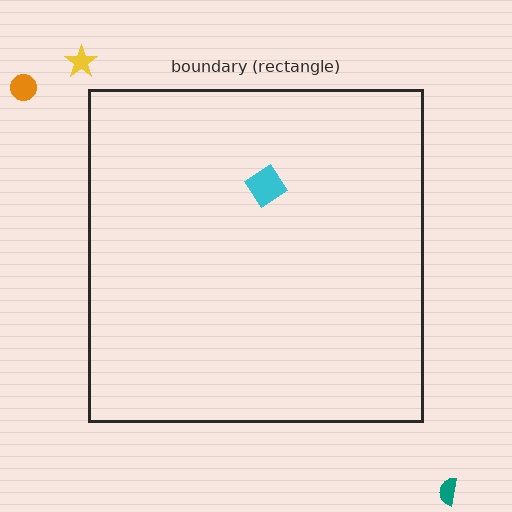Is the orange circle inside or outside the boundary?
Outside.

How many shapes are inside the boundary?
1 inside, 3 outside.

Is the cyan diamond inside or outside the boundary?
Inside.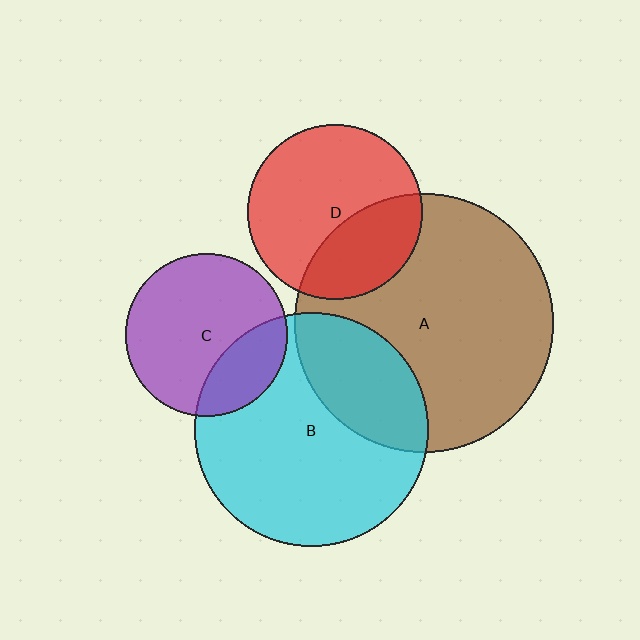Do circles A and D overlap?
Yes.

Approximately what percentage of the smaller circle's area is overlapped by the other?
Approximately 35%.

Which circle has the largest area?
Circle A (brown).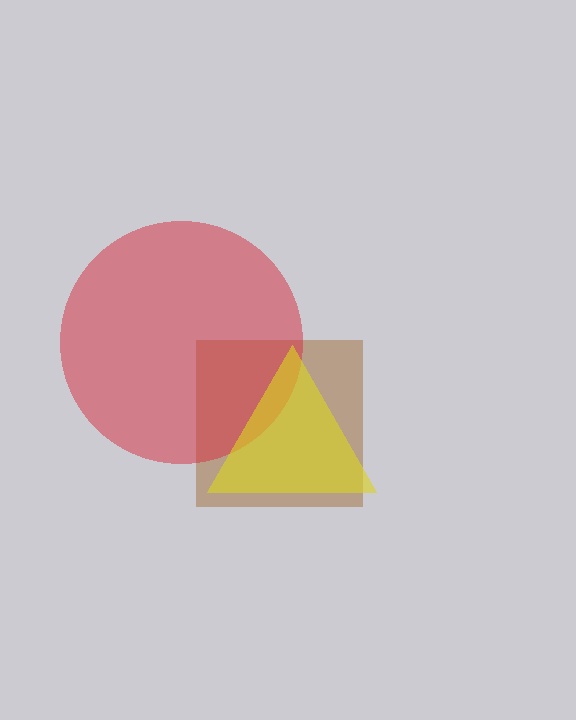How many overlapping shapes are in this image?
There are 3 overlapping shapes in the image.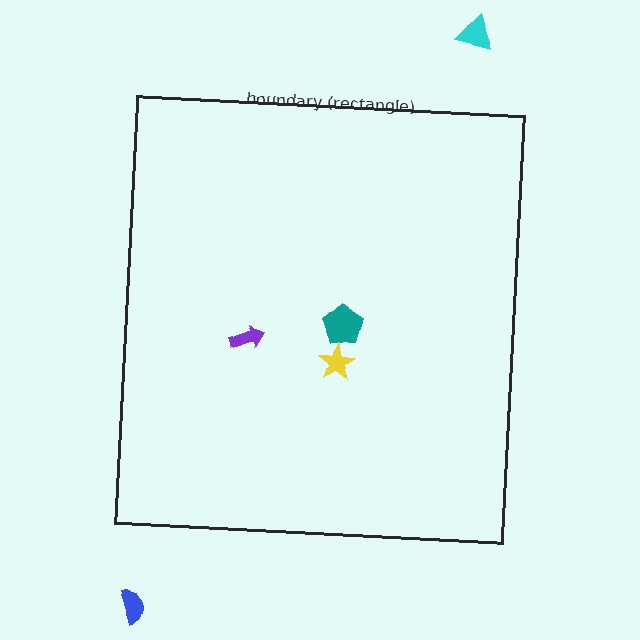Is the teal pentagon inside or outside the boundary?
Inside.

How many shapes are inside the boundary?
3 inside, 2 outside.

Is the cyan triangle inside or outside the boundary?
Outside.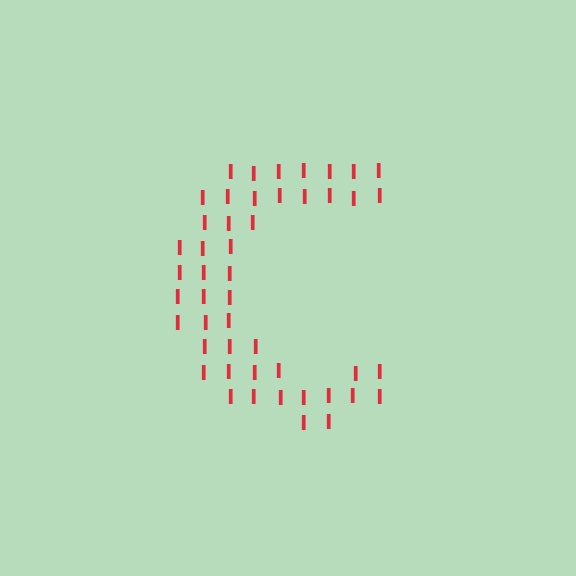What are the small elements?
The small elements are letter I's.